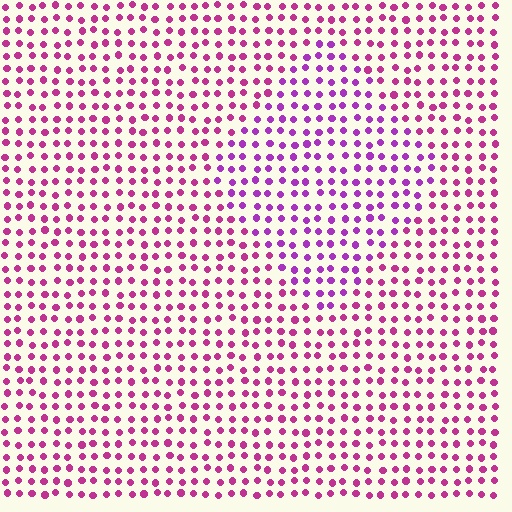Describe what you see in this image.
The image is filled with small magenta elements in a uniform arrangement. A diamond-shaped region is visible where the elements are tinted to a slightly different hue, forming a subtle color boundary.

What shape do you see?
I see a diamond.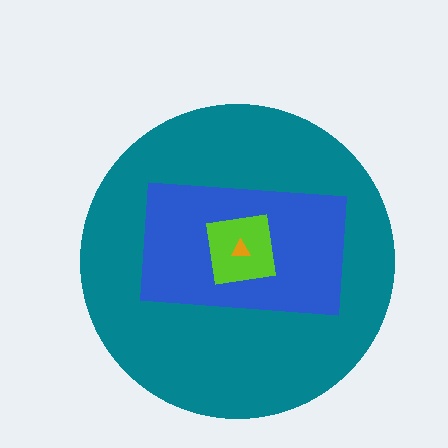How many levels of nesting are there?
4.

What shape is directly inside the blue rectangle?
The lime square.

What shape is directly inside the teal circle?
The blue rectangle.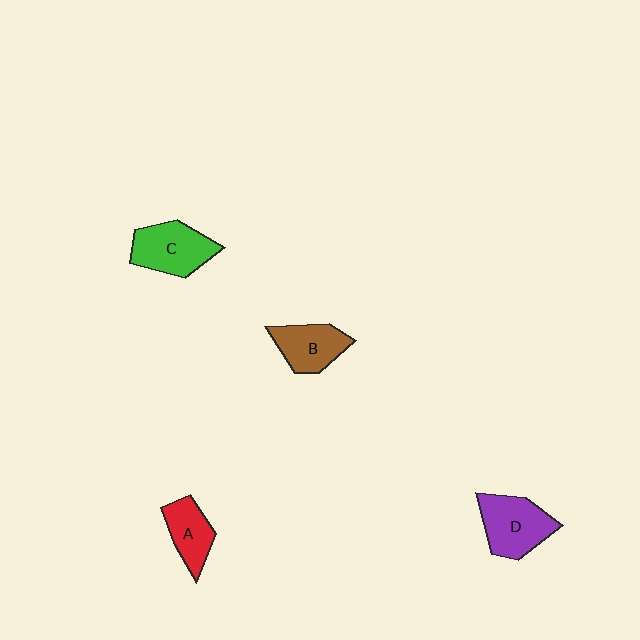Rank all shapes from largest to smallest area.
From largest to smallest: D (purple), C (green), B (brown), A (red).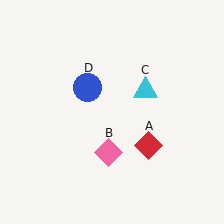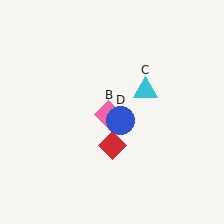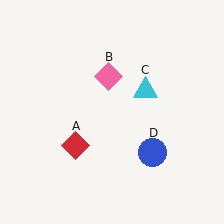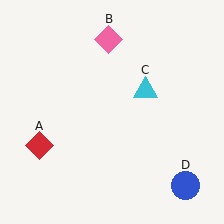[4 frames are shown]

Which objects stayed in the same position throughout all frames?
Cyan triangle (object C) remained stationary.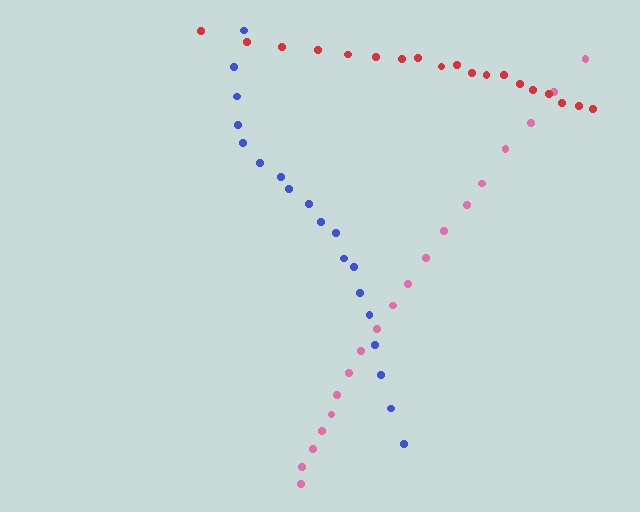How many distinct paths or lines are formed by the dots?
There are 3 distinct paths.